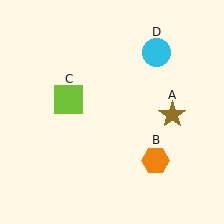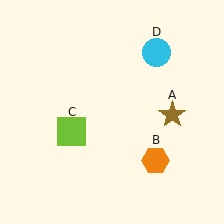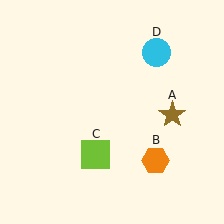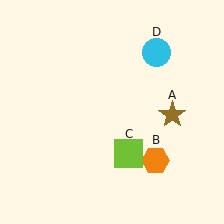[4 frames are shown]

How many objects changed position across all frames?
1 object changed position: lime square (object C).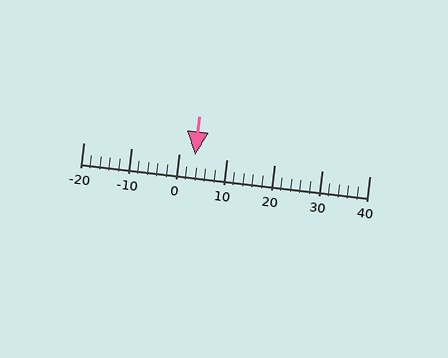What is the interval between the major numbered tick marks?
The major tick marks are spaced 10 units apart.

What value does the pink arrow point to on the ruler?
The pink arrow points to approximately 4.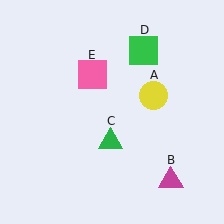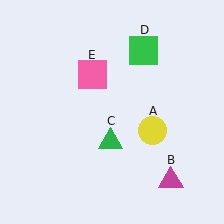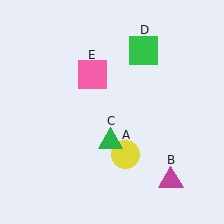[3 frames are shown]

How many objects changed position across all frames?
1 object changed position: yellow circle (object A).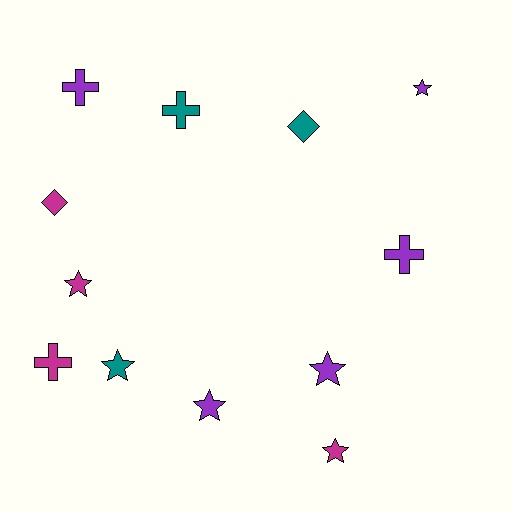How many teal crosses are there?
There is 1 teal cross.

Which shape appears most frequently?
Star, with 6 objects.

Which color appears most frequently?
Purple, with 5 objects.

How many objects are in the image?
There are 12 objects.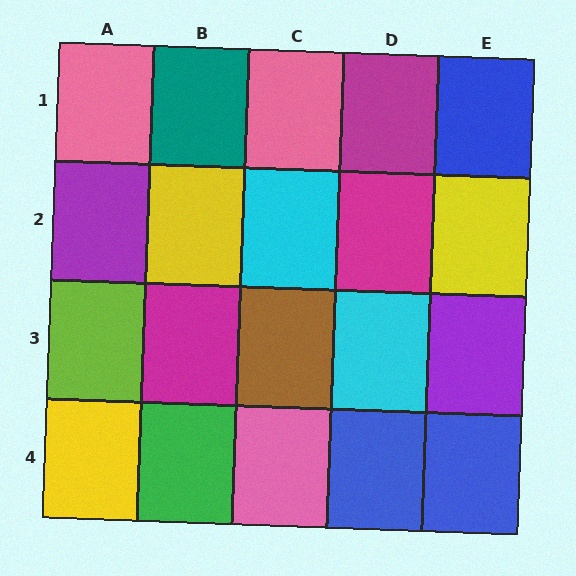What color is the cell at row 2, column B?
Yellow.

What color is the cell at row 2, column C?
Cyan.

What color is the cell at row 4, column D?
Blue.